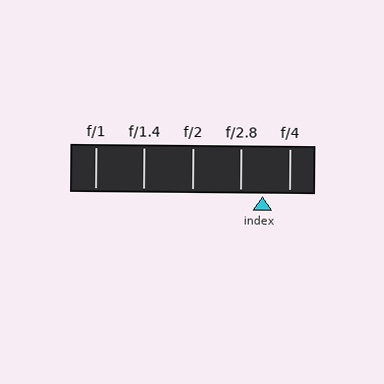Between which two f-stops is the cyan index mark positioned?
The index mark is between f/2.8 and f/4.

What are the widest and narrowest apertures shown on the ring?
The widest aperture shown is f/1 and the narrowest is f/4.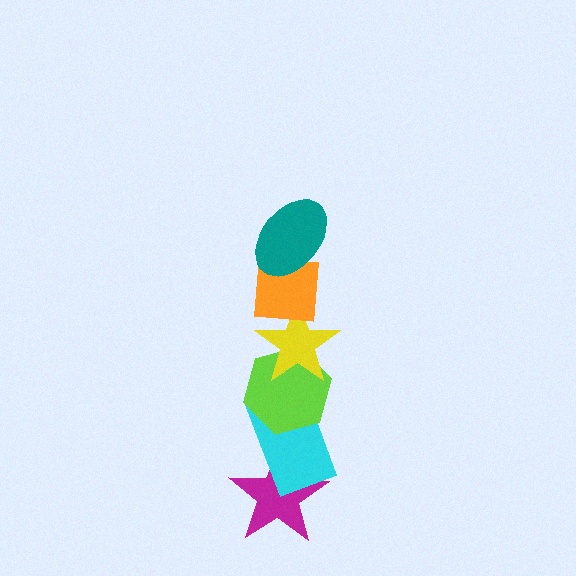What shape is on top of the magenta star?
The cyan rectangle is on top of the magenta star.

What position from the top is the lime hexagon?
The lime hexagon is 4th from the top.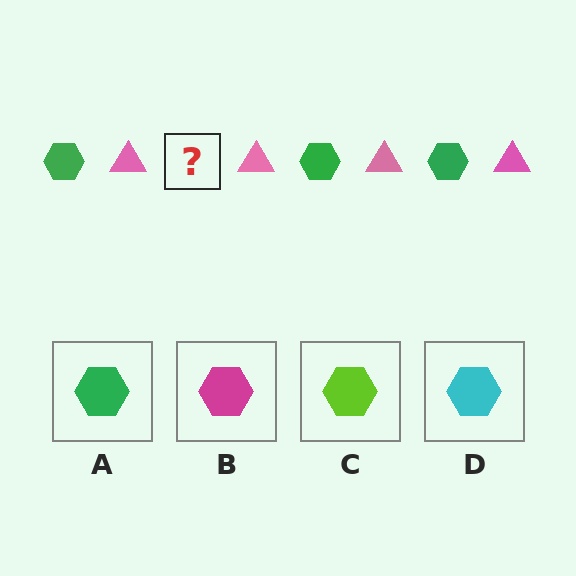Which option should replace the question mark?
Option A.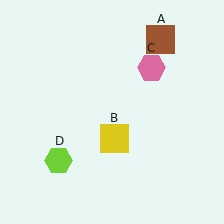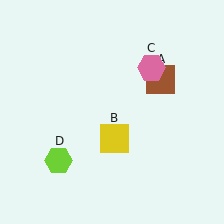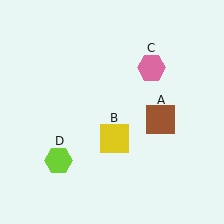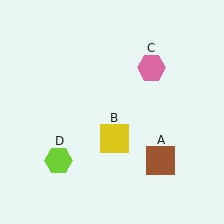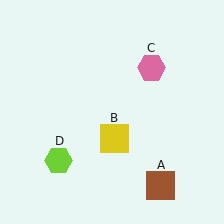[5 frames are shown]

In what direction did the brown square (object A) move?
The brown square (object A) moved down.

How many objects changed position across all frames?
1 object changed position: brown square (object A).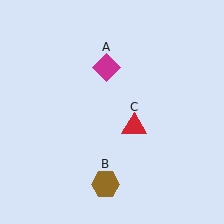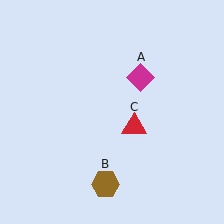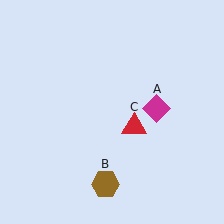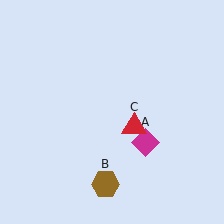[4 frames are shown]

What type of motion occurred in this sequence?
The magenta diamond (object A) rotated clockwise around the center of the scene.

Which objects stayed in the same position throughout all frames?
Brown hexagon (object B) and red triangle (object C) remained stationary.